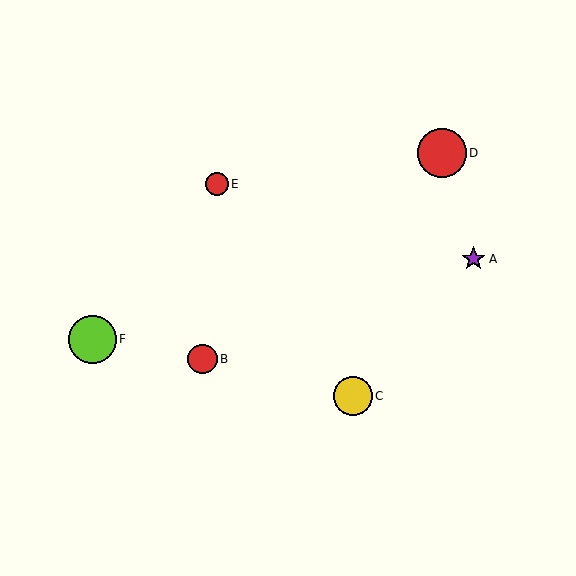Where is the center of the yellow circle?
The center of the yellow circle is at (353, 396).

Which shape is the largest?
The red circle (labeled D) is the largest.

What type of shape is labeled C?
Shape C is a yellow circle.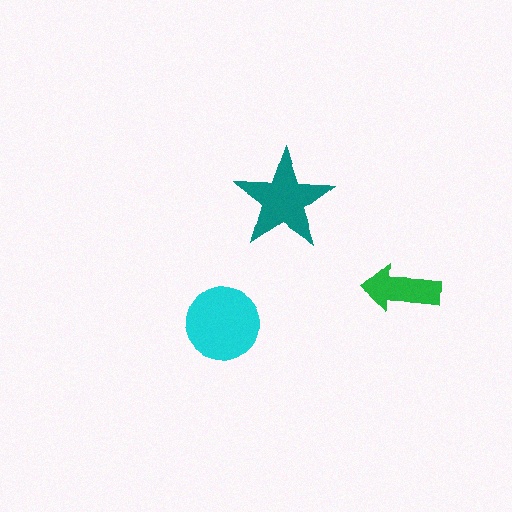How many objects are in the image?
There are 3 objects in the image.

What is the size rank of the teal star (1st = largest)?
2nd.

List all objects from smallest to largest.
The green arrow, the teal star, the cyan circle.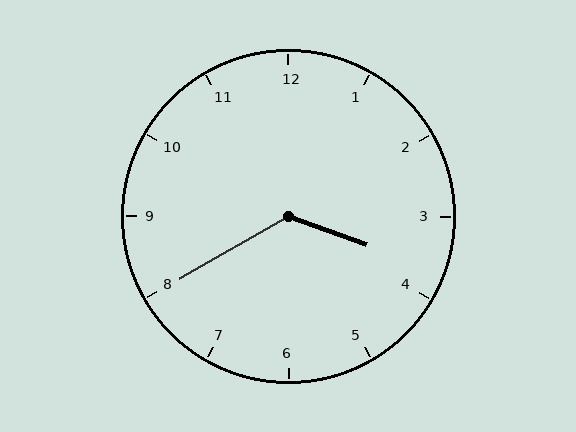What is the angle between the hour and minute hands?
Approximately 130 degrees.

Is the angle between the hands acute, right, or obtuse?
It is obtuse.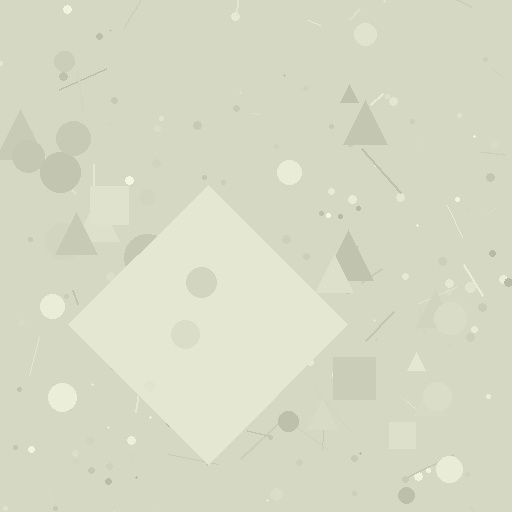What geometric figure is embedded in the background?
A diamond is embedded in the background.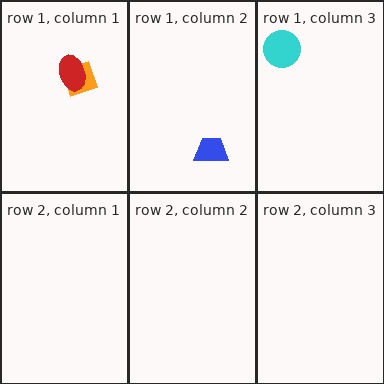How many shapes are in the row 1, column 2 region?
1.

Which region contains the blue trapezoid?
The row 1, column 2 region.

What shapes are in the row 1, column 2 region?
The blue trapezoid.